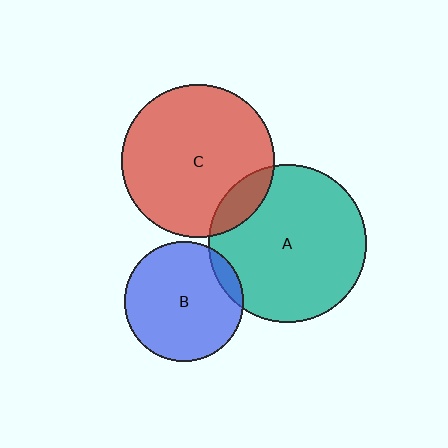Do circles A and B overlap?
Yes.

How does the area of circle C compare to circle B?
Approximately 1.6 times.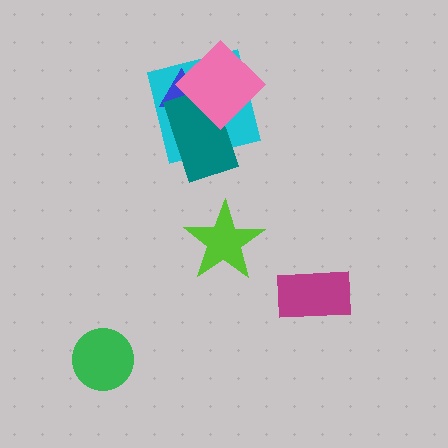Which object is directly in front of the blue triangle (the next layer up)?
The teal rectangle is directly in front of the blue triangle.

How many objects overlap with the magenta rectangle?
0 objects overlap with the magenta rectangle.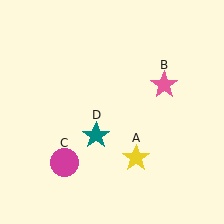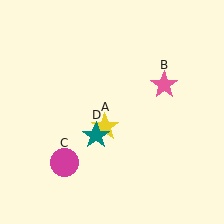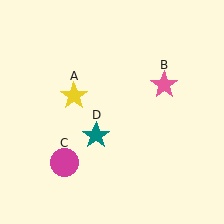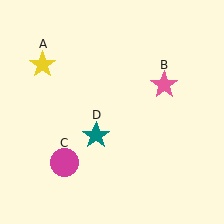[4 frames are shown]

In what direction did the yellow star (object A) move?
The yellow star (object A) moved up and to the left.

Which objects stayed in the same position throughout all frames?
Pink star (object B) and magenta circle (object C) and teal star (object D) remained stationary.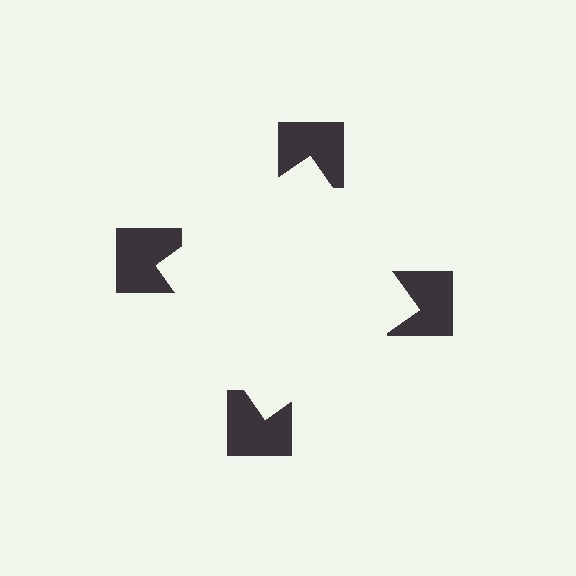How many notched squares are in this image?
There are 4 — one at each vertex of the illusory square.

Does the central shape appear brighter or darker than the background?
It typically appears slightly brighter than the background, even though no actual brightness change is drawn.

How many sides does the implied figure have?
4 sides.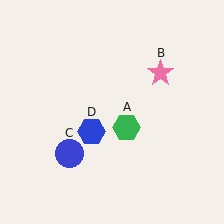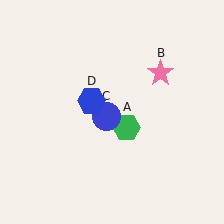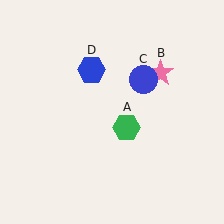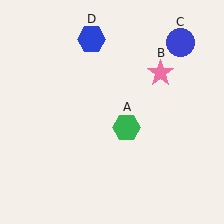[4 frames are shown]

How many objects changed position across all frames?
2 objects changed position: blue circle (object C), blue hexagon (object D).